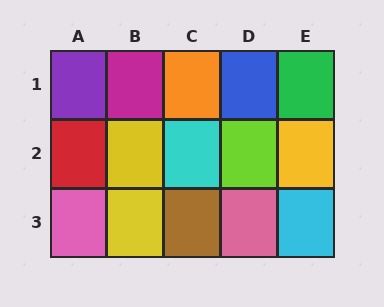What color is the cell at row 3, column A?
Pink.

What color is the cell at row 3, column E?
Cyan.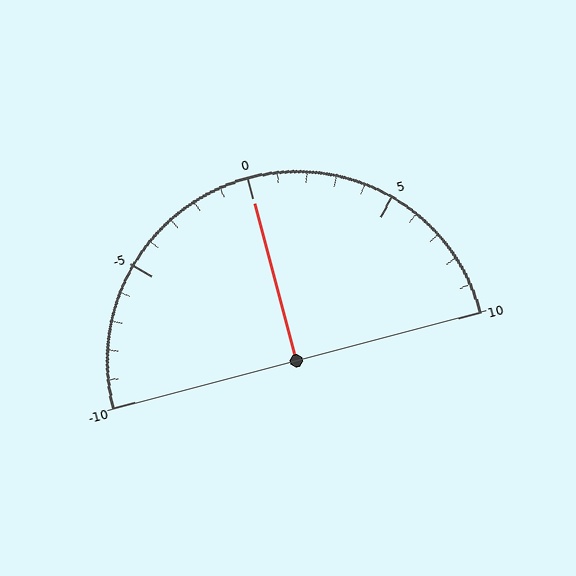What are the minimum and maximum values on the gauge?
The gauge ranges from -10 to 10.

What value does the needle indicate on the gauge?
The needle indicates approximately 0.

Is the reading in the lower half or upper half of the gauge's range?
The reading is in the upper half of the range (-10 to 10).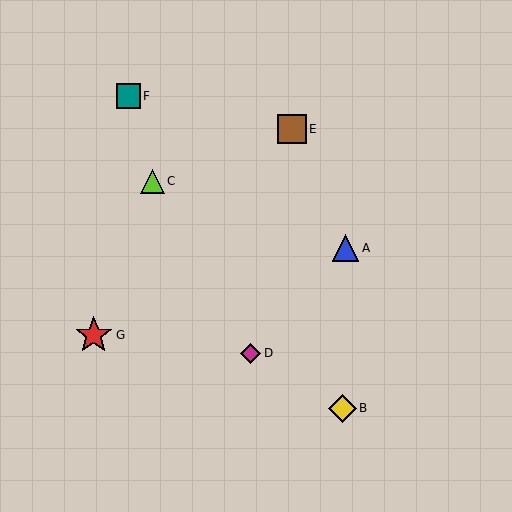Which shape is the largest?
The red star (labeled G) is the largest.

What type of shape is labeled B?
Shape B is a yellow diamond.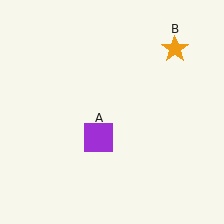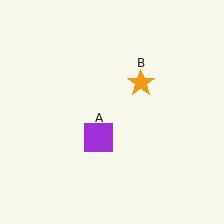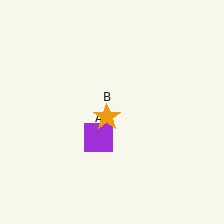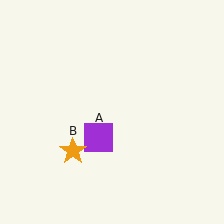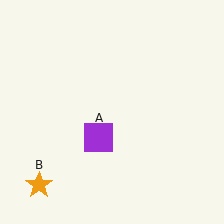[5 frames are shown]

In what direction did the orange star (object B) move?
The orange star (object B) moved down and to the left.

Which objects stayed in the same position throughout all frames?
Purple square (object A) remained stationary.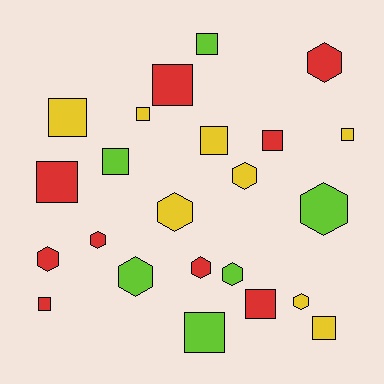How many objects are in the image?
There are 23 objects.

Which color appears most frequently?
Red, with 9 objects.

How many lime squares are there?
There are 3 lime squares.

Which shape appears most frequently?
Square, with 13 objects.